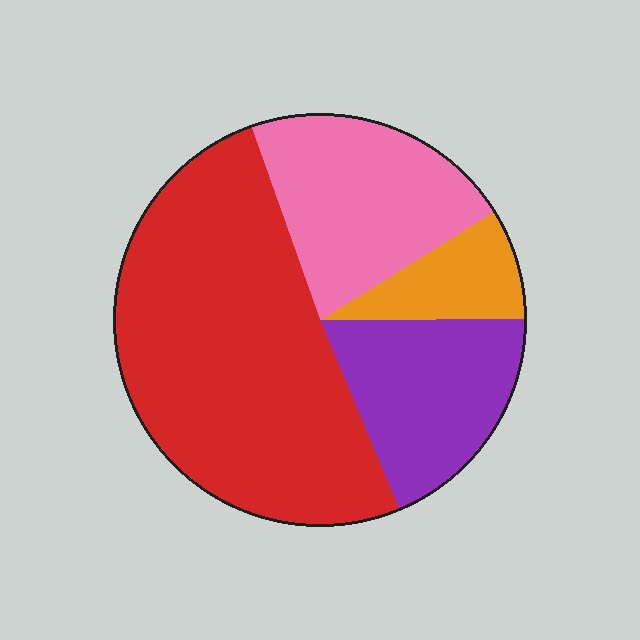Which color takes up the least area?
Orange, at roughly 10%.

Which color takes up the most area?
Red, at roughly 50%.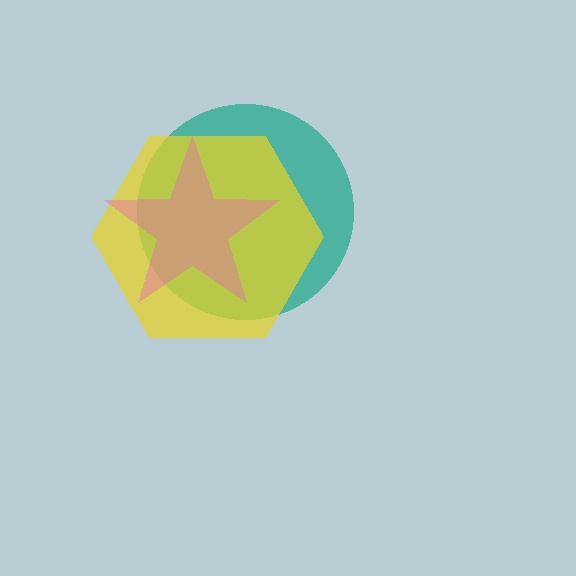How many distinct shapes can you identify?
There are 3 distinct shapes: a teal circle, a yellow hexagon, a pink star.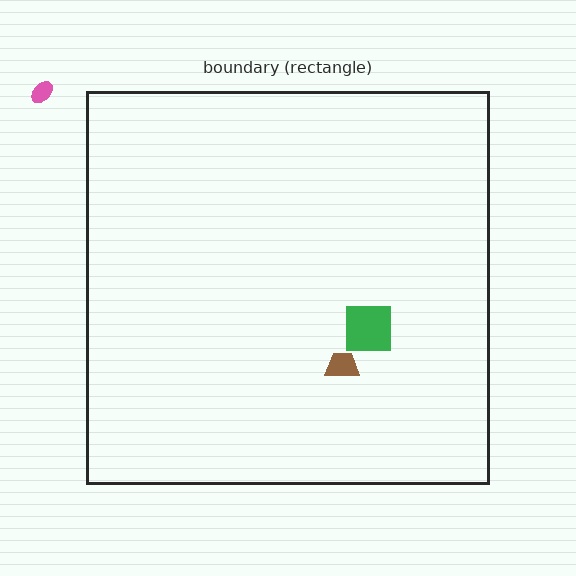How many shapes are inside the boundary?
2 inside, 1 outside.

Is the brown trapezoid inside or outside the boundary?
Inside.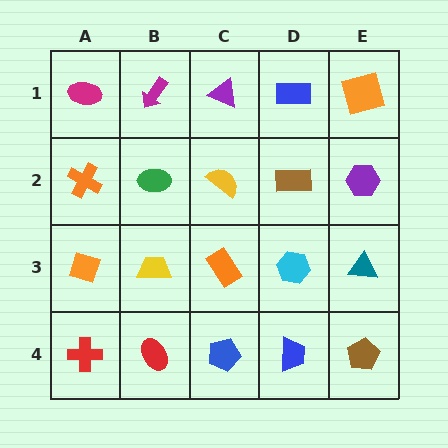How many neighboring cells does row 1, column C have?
3.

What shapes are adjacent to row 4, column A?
An orange diamond (row 3, column A), a red ellipse (row 4, column B).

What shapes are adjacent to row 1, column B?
A green ellipse (row 2, column B), a magenta ellipse (row 1, column A), a purple triangle (row 1, column C).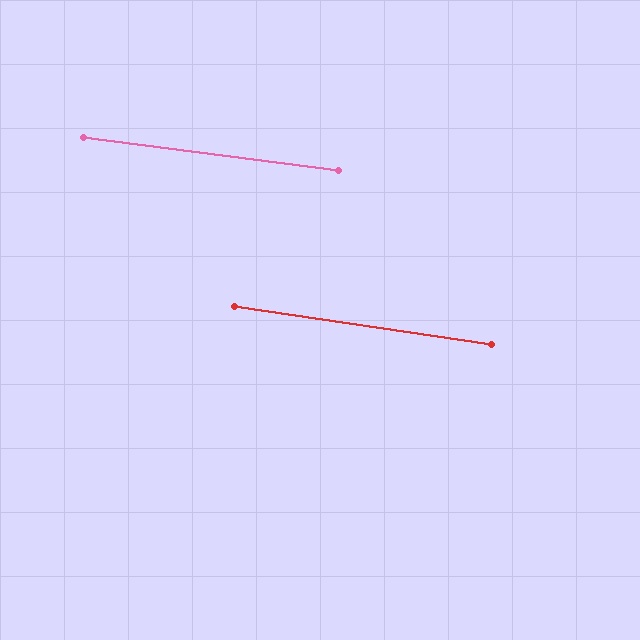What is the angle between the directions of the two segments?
Approximately 1 degree.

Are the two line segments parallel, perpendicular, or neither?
Parallel — their directions differ by only 1.1°.